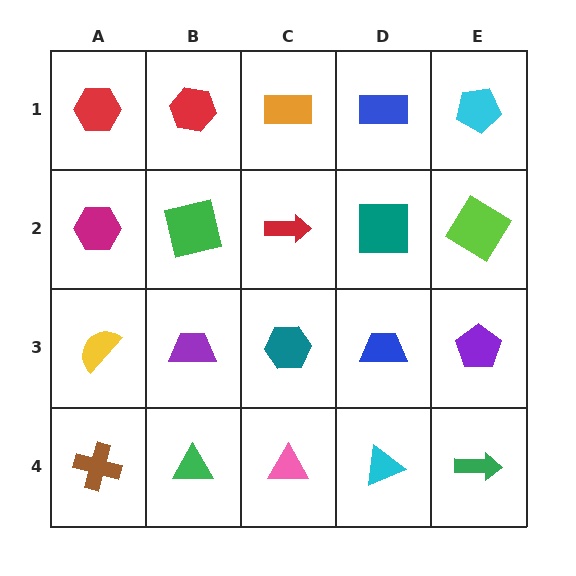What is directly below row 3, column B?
A green triangle.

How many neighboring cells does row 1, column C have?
3.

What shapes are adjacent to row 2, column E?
A cyan pentagon (row 1, column E), a purple pentagon (row 3, column E), a teal square (row 2, column D).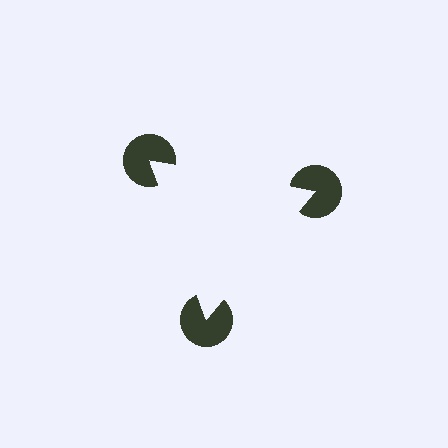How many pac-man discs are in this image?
There are 3 — one at each vertex of the illusory triangle.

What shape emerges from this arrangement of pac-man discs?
An illusory triangle — its edges are inferred from the aligned wedge cuts in the pac-man discs, not physically drawn.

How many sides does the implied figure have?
3 sides.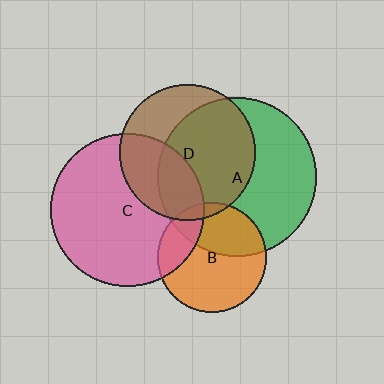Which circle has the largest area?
Circle A (green).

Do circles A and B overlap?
Yes.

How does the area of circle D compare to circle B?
Approximately 1.5 times.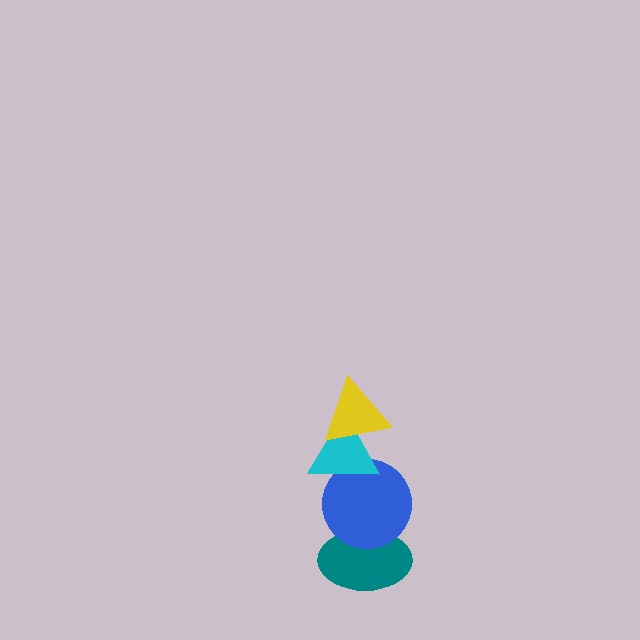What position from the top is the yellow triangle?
The yellow triangle is 1st from the top.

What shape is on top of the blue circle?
The cyan triangle is on top of the blue circle.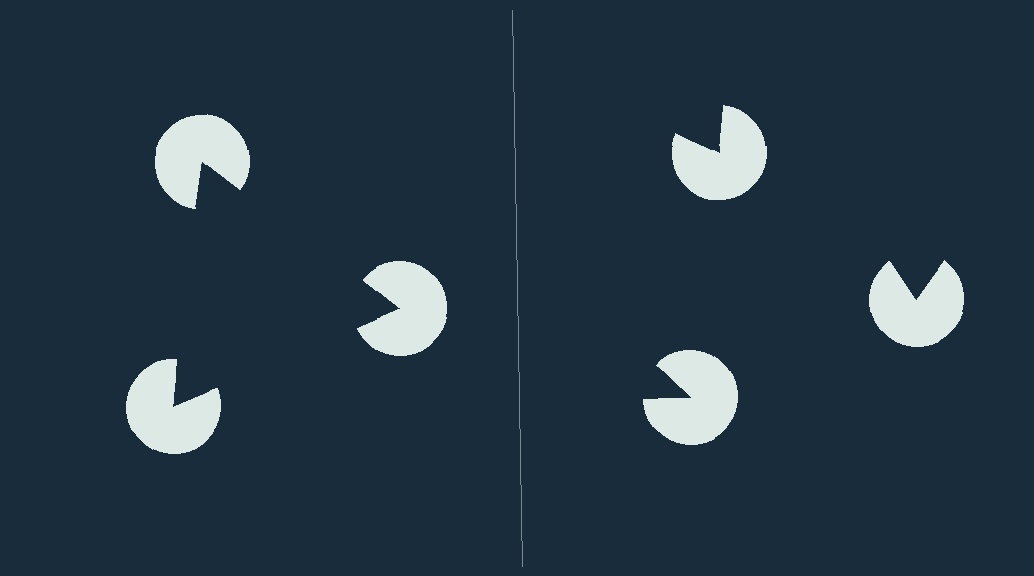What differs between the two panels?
The pac-man discs are positioned identically on both sides; only the wedge orientations differ. On the left they align to a triangle; on the right they are misaligned.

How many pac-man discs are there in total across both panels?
6 — 3 on each side.